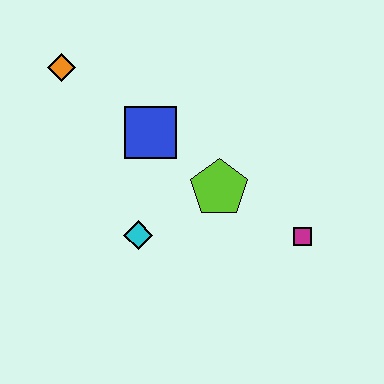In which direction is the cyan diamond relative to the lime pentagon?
The cyan diamond is to the left of the lime pentagon.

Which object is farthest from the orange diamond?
The magenta square is farthest from the orange diamond.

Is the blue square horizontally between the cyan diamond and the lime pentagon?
Yes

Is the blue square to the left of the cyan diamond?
No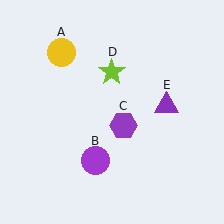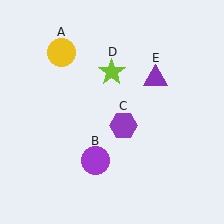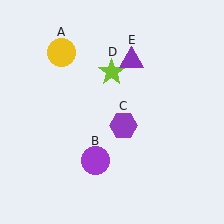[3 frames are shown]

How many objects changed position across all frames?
1 object changed position: purple triangle (object E).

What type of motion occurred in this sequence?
The purple triangle (object E) rotated counterclockwise around the center of the scene.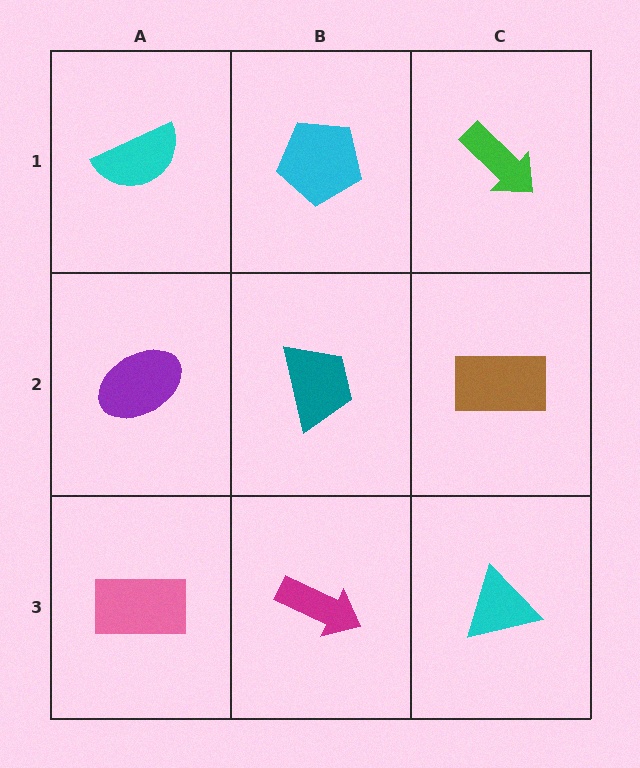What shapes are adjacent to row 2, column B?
A cyan pentagon (row 1, column B), a magenta arrow (row 3, column B), a purple ellipse (row 2, column A), a brown rectangle (row 2, column C).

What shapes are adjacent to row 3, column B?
A teal trapezoid (row 2, column B), a pink rectangle (row 3, column A), a cyan triangle (row 3, column C).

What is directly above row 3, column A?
A purple ellipse.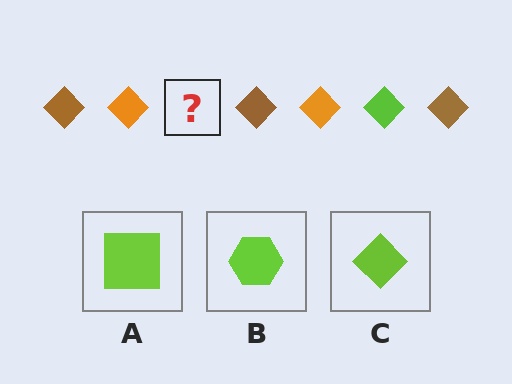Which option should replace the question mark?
Option C.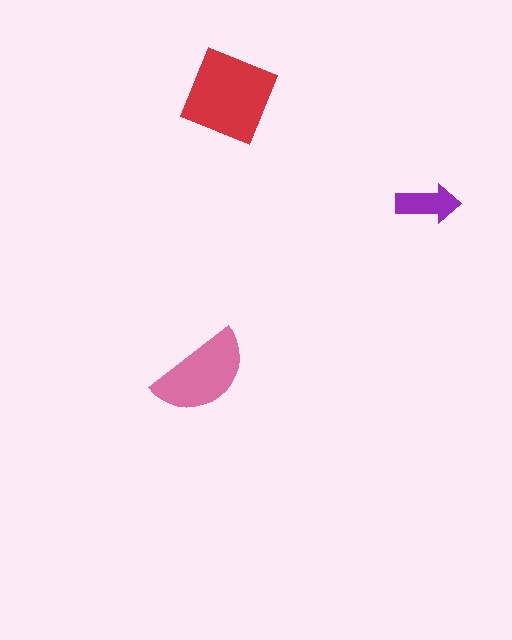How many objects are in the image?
There are 3 objects in the image.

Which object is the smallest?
The purple arrow.